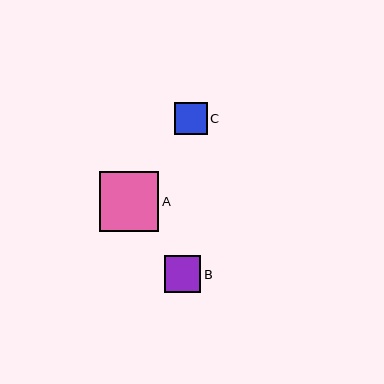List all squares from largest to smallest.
From largest to smallest: A, B, C.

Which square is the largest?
Square A is the largest with a size of approximately 59 pixels.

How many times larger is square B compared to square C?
Square B is approximately 1.1 times the size of square C.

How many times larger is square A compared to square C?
Square A is approximately 1.8 times the size of square C.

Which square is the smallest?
Square C is the smallest with a size of approximately 32 pixels.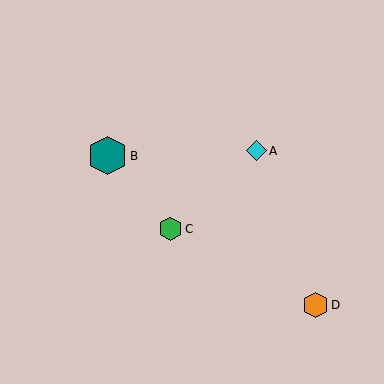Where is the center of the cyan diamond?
The center of the cyan diamond is at (256, 151).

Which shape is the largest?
The teal hexagon (labeled B) is the largest.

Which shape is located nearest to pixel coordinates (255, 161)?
The cyan diamond (labeled A) at (256, 151) is nearest to that location.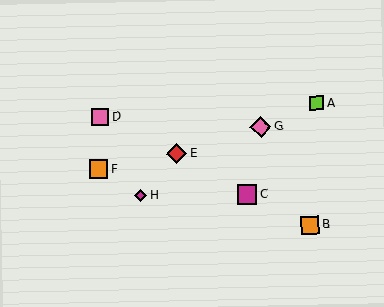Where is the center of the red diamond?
The center of the red diamond is at (176, 153).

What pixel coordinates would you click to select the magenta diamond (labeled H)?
Click at (140, 195) to select the magenta diamond H.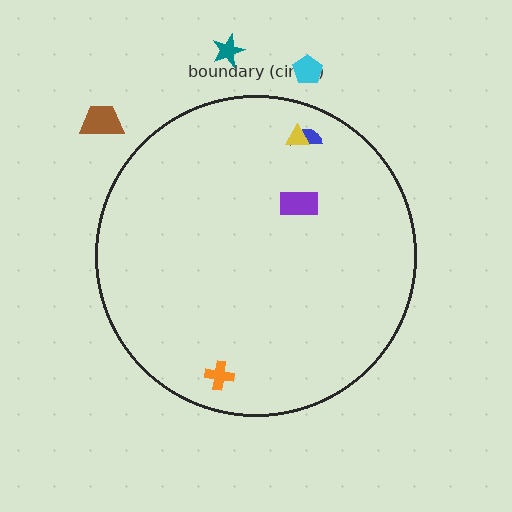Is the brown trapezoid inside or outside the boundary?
Outside.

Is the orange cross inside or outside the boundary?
Inside.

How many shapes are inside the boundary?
4 inside, 3 outside.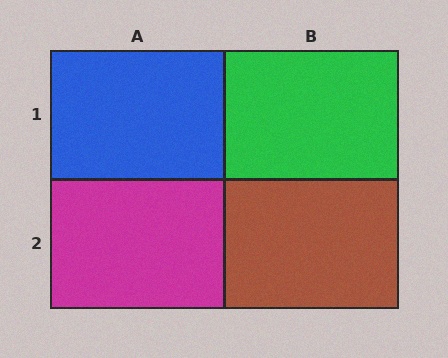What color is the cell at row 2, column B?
Brown.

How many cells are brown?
1 cell is brown.